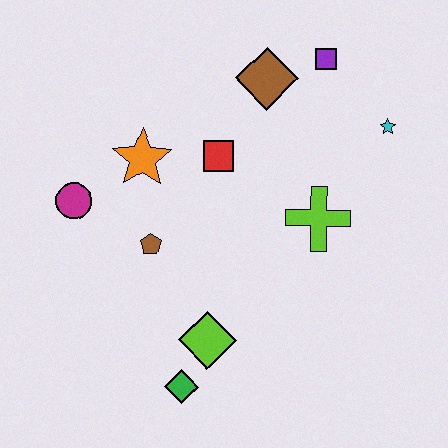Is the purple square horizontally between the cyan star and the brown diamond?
Yes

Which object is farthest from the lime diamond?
The purple square is farthest from the lime diamond.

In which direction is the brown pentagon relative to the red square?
The brown pentagon is below the red square.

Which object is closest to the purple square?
The brown diamond is closest to the purple square.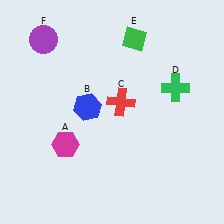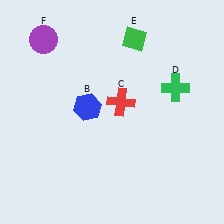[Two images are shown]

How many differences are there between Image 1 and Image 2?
There is 1 difference between the two images.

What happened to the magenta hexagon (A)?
The magenta hexagon (A) was removed in Image 2. It was in the bottom-left area of Image 1.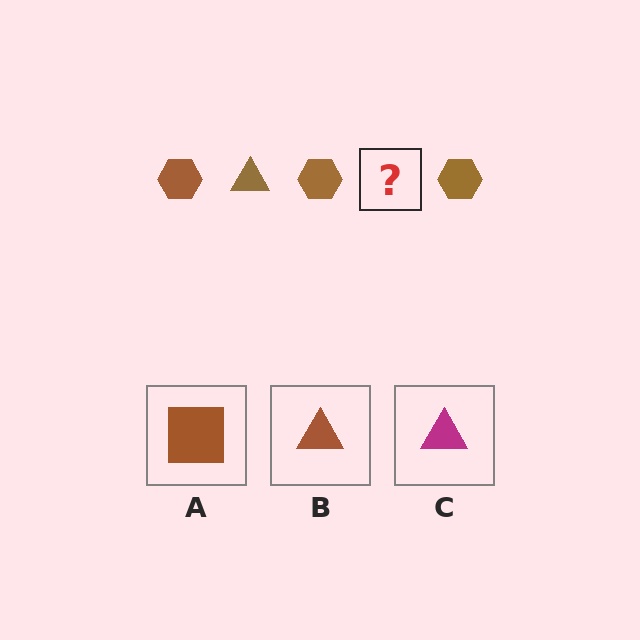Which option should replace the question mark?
Option B.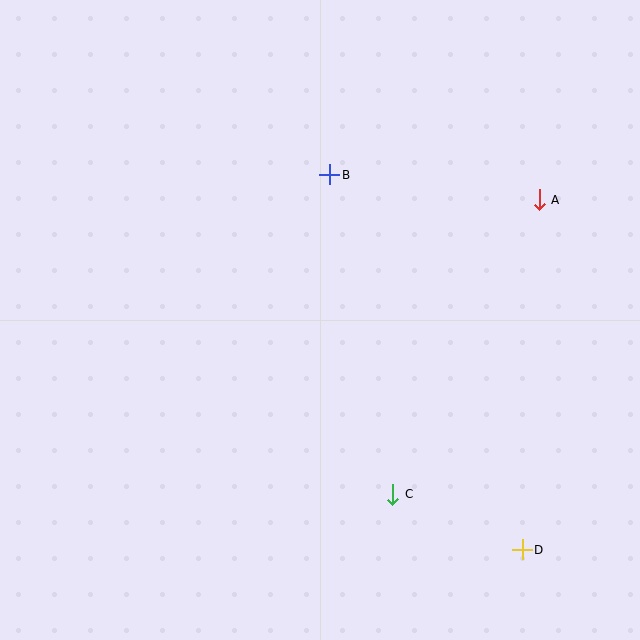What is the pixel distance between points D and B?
The distance between D and B is 422 pixels.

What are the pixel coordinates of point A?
Point A is at (539, 200).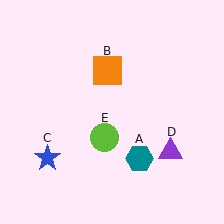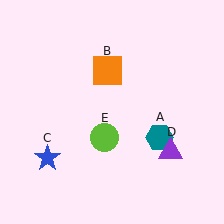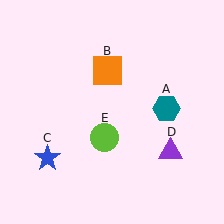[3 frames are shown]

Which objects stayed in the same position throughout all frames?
Orange square (object B) and blue star (object C) and purple triangle (object D) and lime circle (object E) remained stationary.